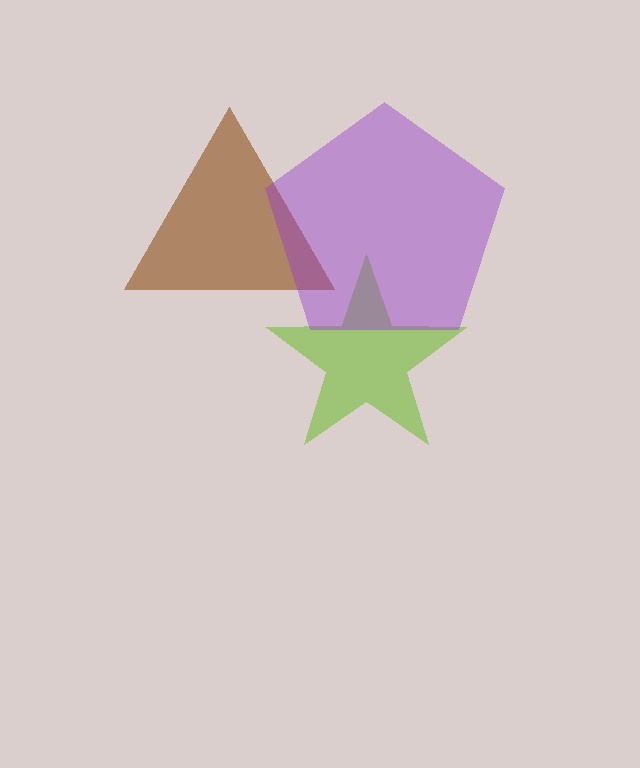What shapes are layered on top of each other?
The layered shapes are: a lime star, a brown triangle, a purple pentagon.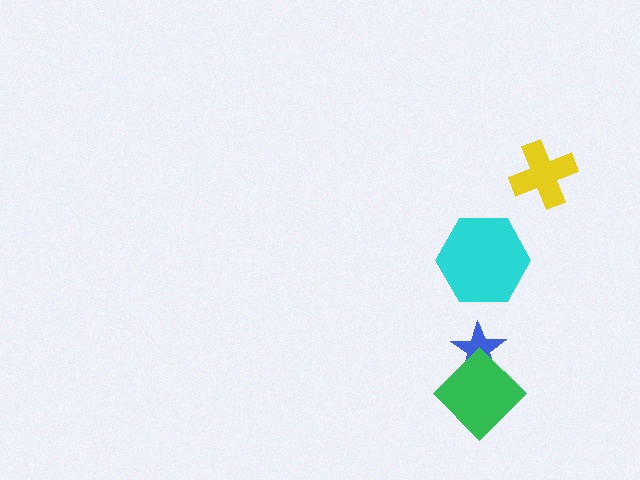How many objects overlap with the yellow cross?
0 objects overlap with the yellow cross.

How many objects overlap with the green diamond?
1 object overlaps with the green diamond.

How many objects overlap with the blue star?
1 object overlaps with the blue star.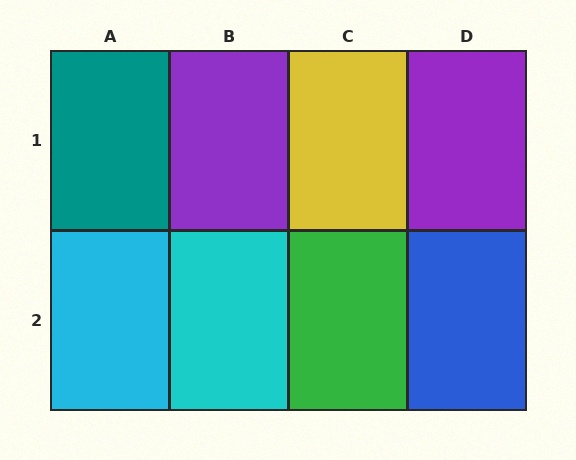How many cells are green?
1 cell is green.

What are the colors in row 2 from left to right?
Cyan, cyan, green, blue.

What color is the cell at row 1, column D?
Purple.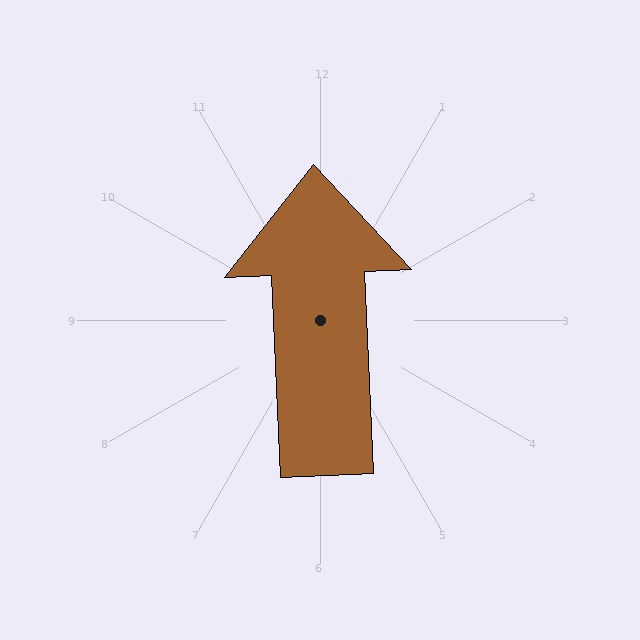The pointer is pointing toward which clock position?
Roughly 12 o'clock.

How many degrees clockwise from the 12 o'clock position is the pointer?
Approximately 358 degrees.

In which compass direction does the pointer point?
North.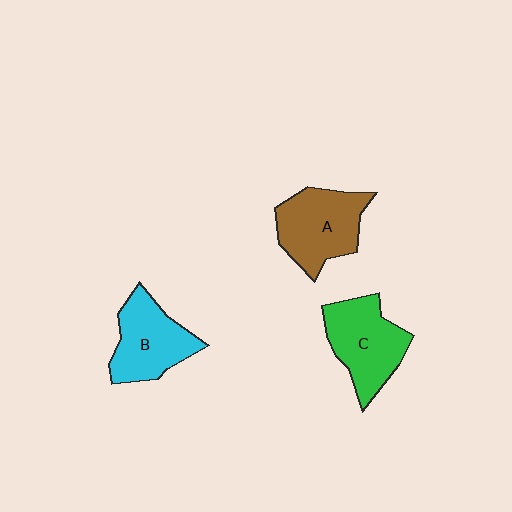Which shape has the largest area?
Shape A (brown).